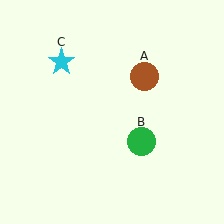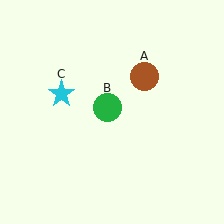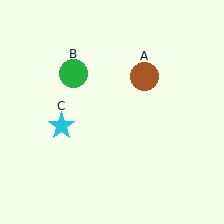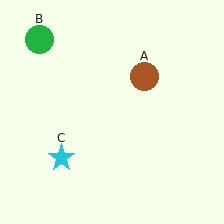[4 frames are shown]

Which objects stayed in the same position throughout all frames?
Brown circle (object A) remained stationary.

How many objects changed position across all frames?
2 objects changed position: green circle (object B), cyan star (object C).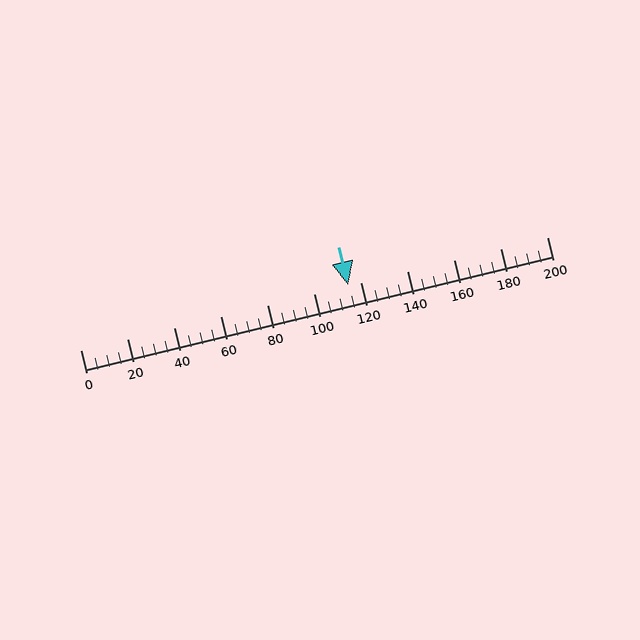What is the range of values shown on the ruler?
The ruler shows values from 0 to 200.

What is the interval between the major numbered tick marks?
The major tick marks are spaced 20 units apart.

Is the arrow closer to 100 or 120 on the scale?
The arrow is closer to 120.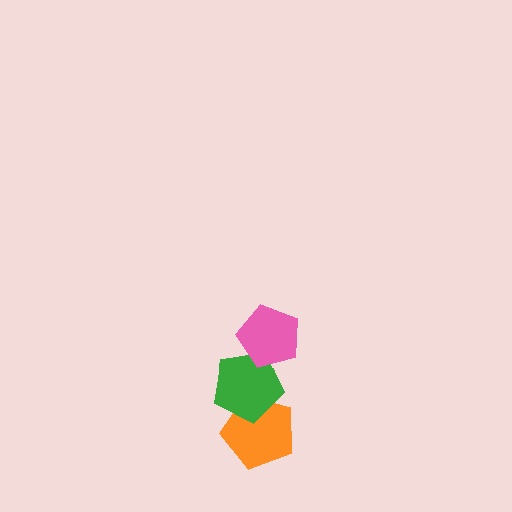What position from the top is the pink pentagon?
The pink pentagon is 1st from the top.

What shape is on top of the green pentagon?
The pink pentagon is on top of the green pentagon.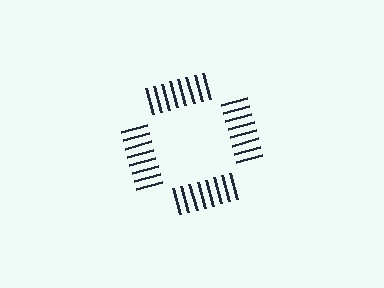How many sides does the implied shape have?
4 sides — the line-ends trace a square.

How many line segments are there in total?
32 — 8 along each of the 4 edges.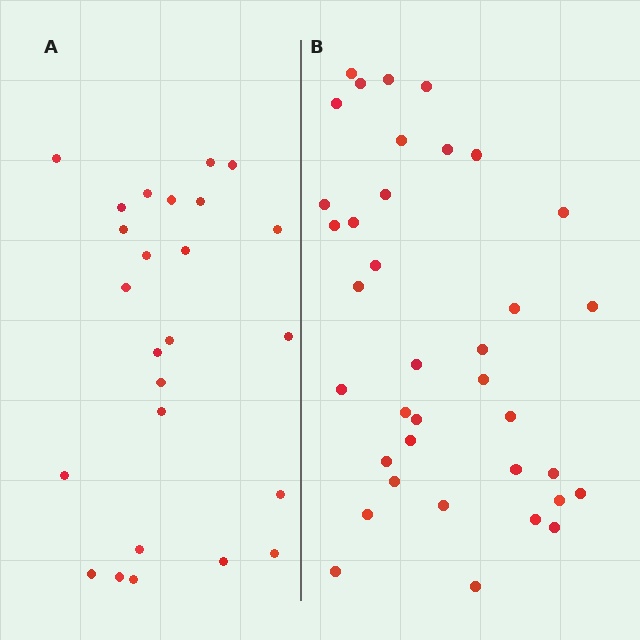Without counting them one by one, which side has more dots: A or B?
Region B (the right region) has more dots.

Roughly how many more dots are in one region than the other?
Region B has roughly 12 or so more dots than region A.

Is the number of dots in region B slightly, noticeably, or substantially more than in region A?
Region B has substantially more. The ratio is roughly 1.5 to 1.